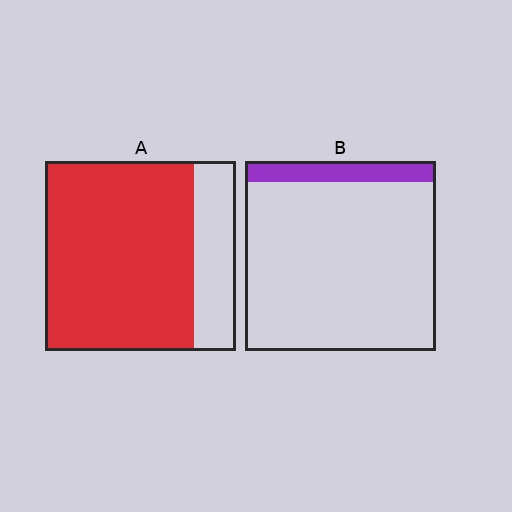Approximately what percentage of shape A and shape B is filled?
A is approximately 80% and B is approximately 10%.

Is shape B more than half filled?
No.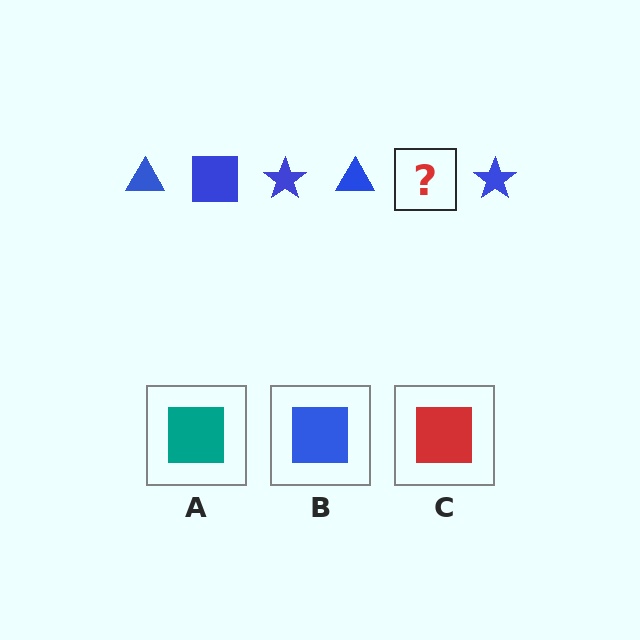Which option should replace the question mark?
Option B.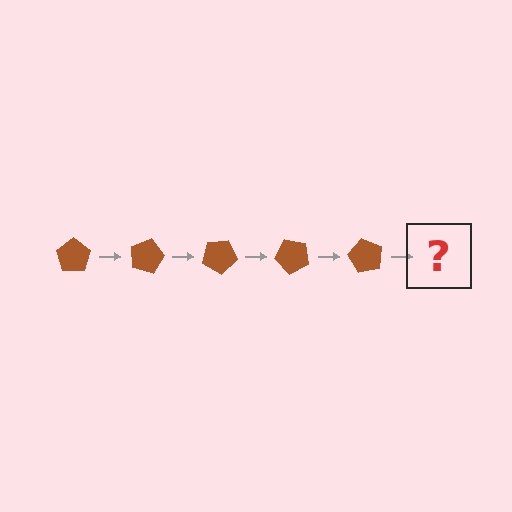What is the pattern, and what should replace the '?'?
The pattern is that the pentagon rotates 15 degrees each step. The '?' should be a brown pentagon rotated 75 degrees.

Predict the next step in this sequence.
The next step is a brown pentagon rotated 75 degrees.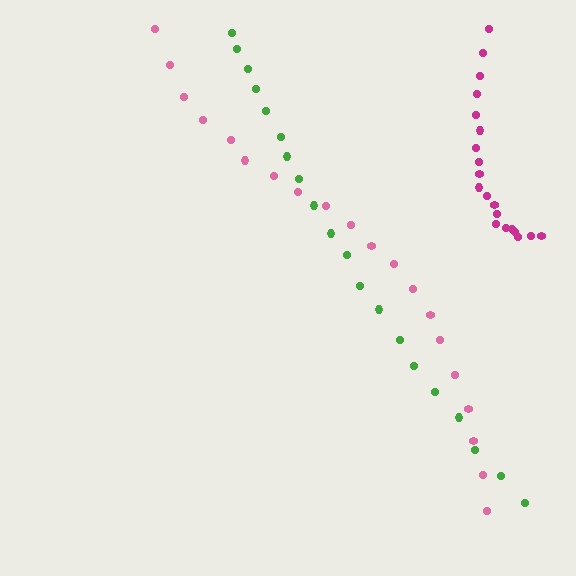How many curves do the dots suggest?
There are 3 distinct paths.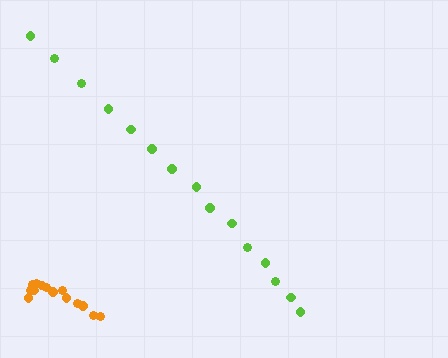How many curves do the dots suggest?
There are 2 distinct paths.